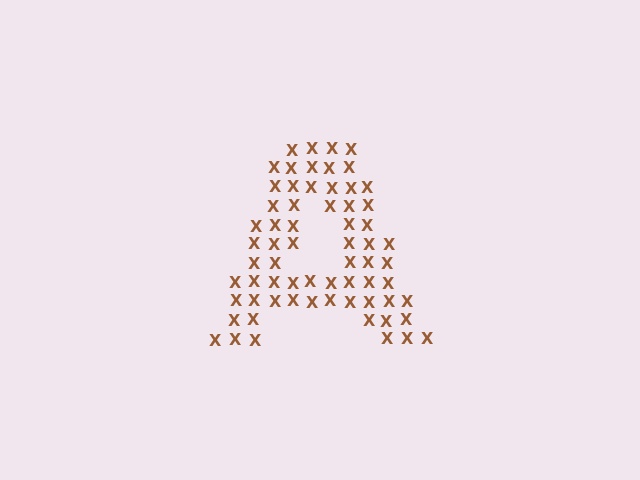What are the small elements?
The small elements are letter X's.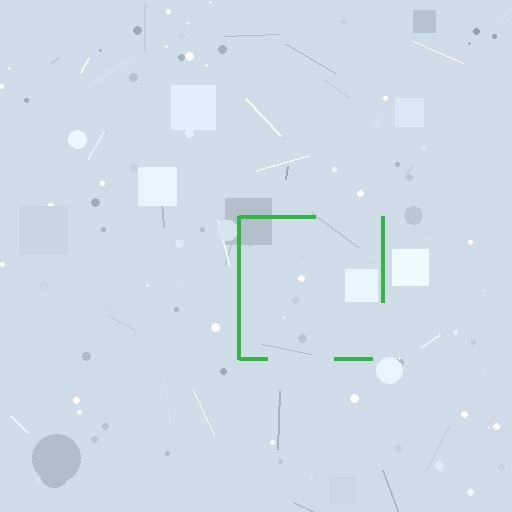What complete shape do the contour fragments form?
The contour fragments form a square.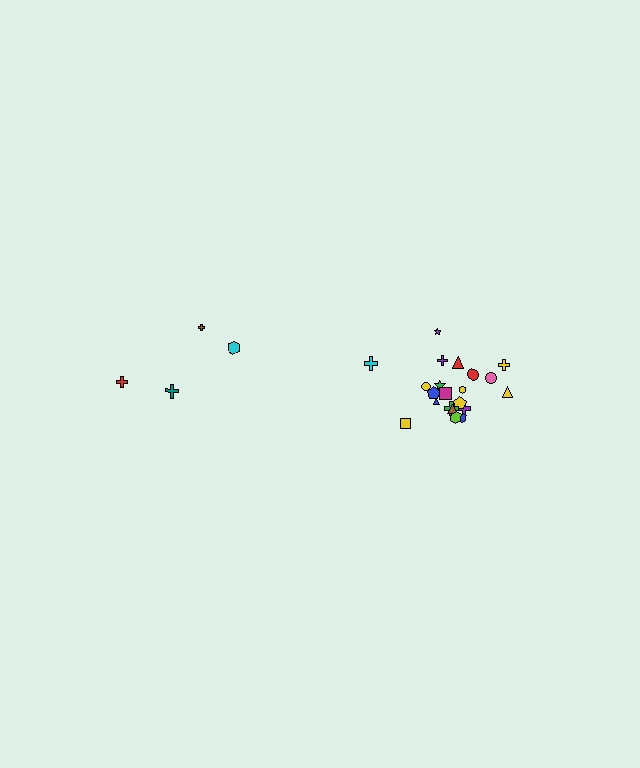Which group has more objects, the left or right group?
The right group.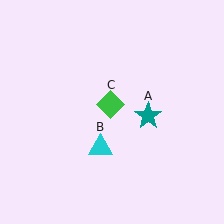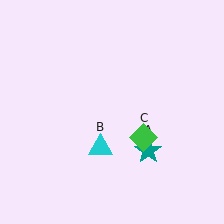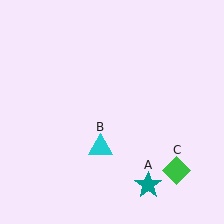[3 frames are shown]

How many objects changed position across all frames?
2 objects changed position: teal star (object A), green diamond (object C).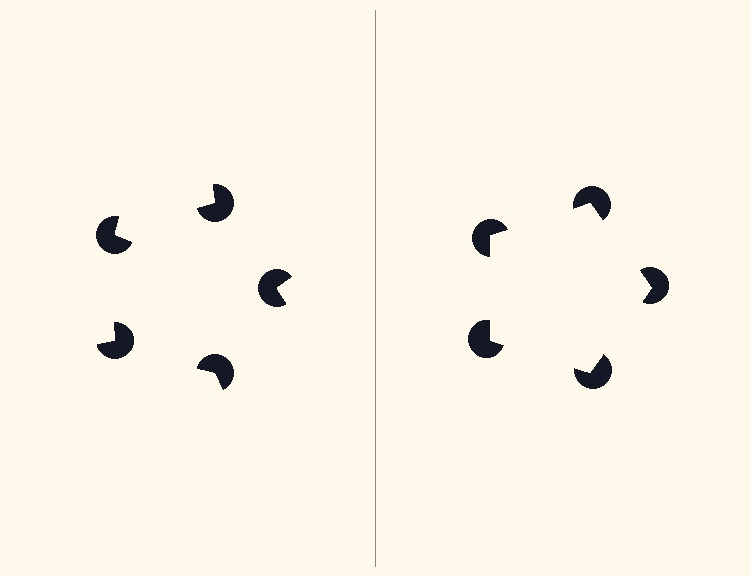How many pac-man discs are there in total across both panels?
10 — 5 on each side.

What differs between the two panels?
The pac-man discs are positioned identically on both sides; only the wedge orientations differ. On the right they align to a pentagon; on the left they are misaligned.